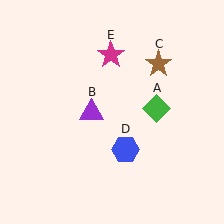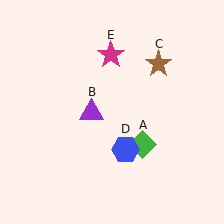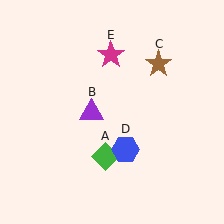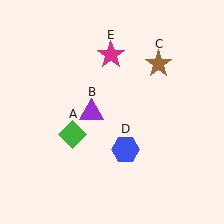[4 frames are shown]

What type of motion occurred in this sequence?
The green diamond (object A) rotated clockwise around the center of the scene.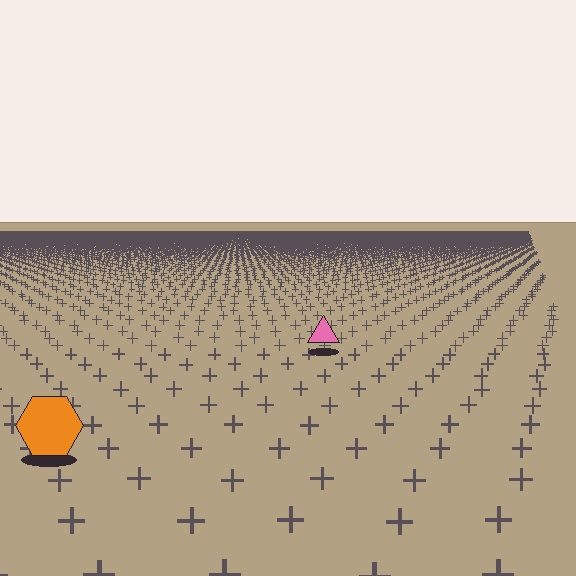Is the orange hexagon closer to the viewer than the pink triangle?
Yes. The orange hexagon is closer — you can tell from the texture gradient: the ground texture is coarser near it.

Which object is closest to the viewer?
The orange hexagon is closest. The texture marks near it are larger and more spread out.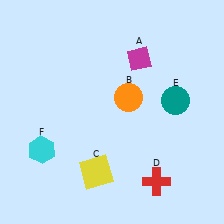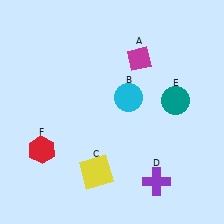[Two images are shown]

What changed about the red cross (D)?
In Image 1, D is red. In Image 2, it changed to purple.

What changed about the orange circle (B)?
In Image 1, B is orange. In Image 2, it changed to cyan.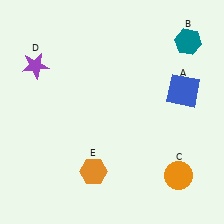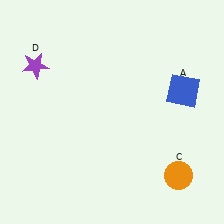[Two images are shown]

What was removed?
The orange hexagon (E), the teal hexagon (B) were removed in Image 2.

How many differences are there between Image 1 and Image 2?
There are 2 differences between the two images.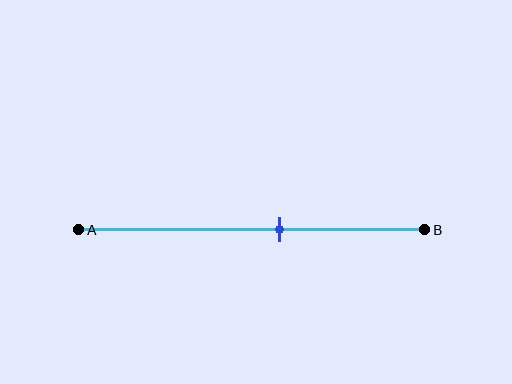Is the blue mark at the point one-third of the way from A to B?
No, the mark is at about 60% from A, not at the 33% one-third point.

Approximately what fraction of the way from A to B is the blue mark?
The blue mark is approximately 60% of the way from A to B.